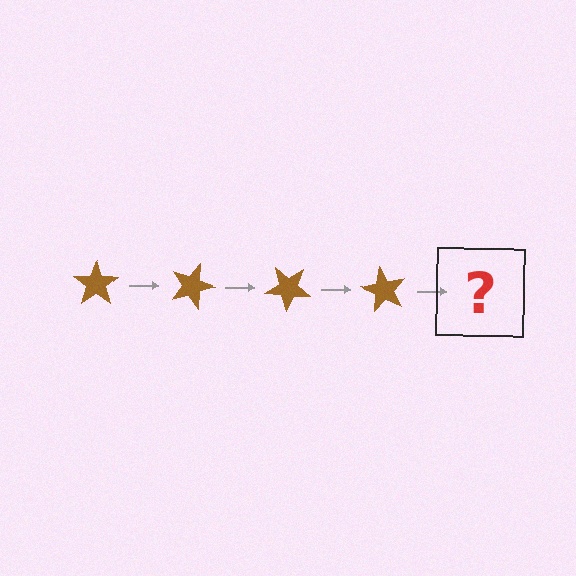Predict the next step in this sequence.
The next step is a brown star rotated 80 degrees.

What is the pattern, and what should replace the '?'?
The pattern is that the star rotates 20 degrees each step. The '?' should be a brown star rotated 80 degrees.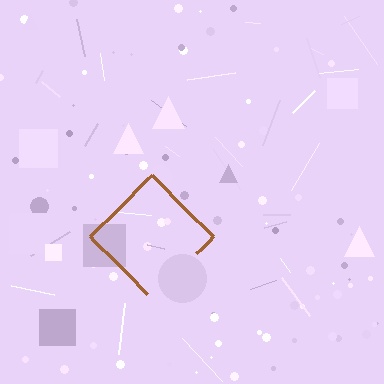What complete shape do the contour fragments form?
The contour fragments form a diamond.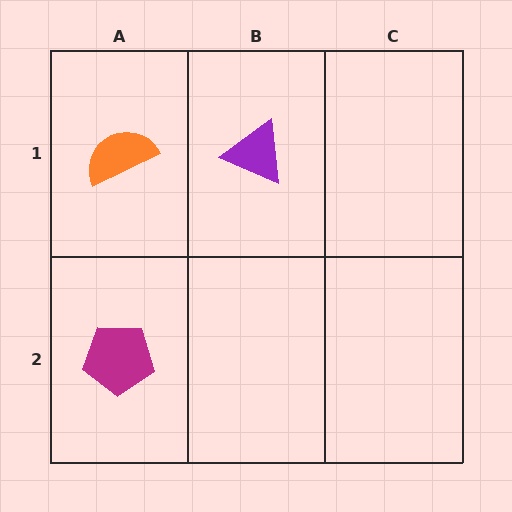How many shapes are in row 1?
2 shapes.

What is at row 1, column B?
A purple triangle.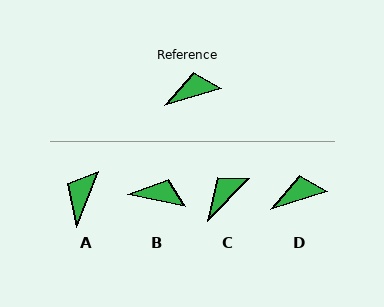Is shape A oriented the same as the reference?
No, it is off by about 52 degrees.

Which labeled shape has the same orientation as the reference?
D.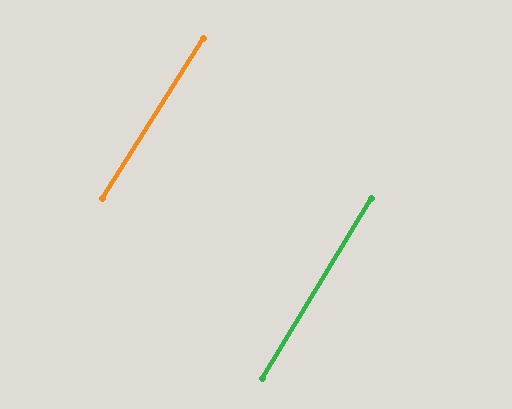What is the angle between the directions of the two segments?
Approximately 1 degree.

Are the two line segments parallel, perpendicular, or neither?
Parallel — their directions differ by only 1.4°.